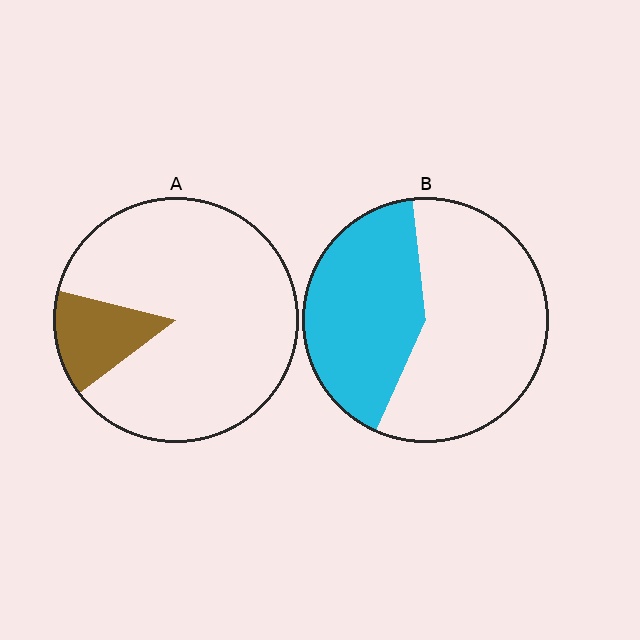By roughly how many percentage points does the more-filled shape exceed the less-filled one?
By roughly 25 percentage points (B over A).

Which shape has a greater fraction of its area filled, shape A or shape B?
Shape B.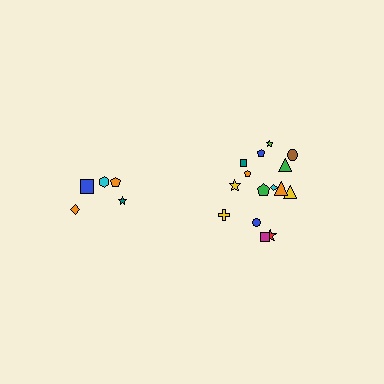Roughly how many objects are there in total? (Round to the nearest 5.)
Roughly 20 objects in total.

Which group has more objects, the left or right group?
The right group.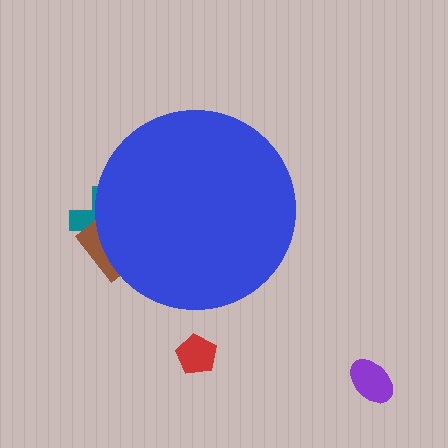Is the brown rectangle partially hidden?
Yes, the brown rectangle is partially hidden behind the blue circle.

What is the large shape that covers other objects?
A blue circle.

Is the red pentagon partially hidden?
No, the red pentagon is fully visible.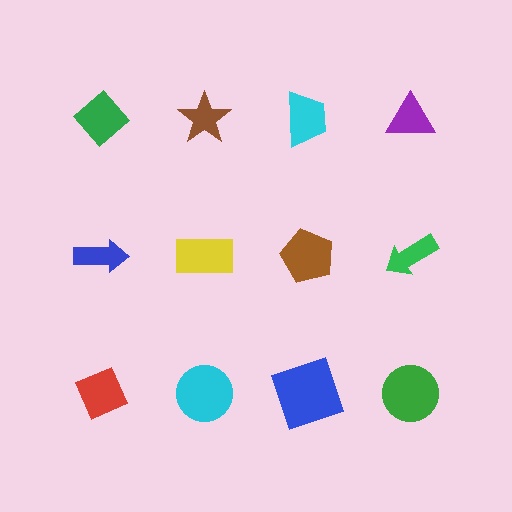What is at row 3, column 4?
A green circle.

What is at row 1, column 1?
A green diamond.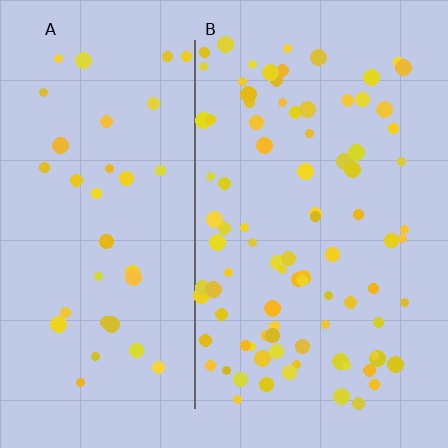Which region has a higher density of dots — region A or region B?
B (the right).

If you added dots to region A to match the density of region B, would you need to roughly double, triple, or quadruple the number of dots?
Approximately double.